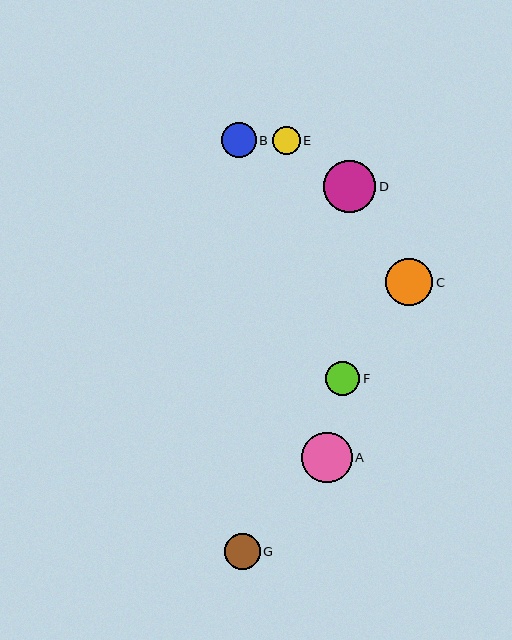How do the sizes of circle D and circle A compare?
Circle D and circle A are approximately the same size.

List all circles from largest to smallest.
From largest to smallest: D, A, C, G, B, F, E.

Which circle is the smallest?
Circle E is the smallest with a size of approximately 28 pixels.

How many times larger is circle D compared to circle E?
Circle D is approximately 1.9 times the size of circle E.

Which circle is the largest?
Circle D is the largest with a size of approximately 52 pixels.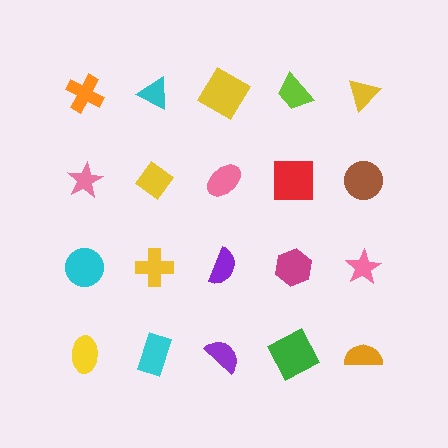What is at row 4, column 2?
A cyan rectangle.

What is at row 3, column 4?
A magenta hexagon.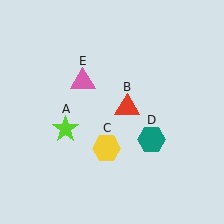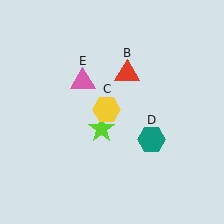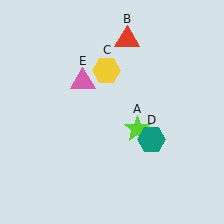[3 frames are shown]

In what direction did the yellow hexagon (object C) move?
The yellow hexagon (object C) moved up.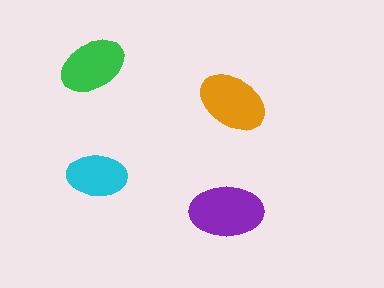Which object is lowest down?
The purple ellipse is bottommost.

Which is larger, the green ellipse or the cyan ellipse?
The green one.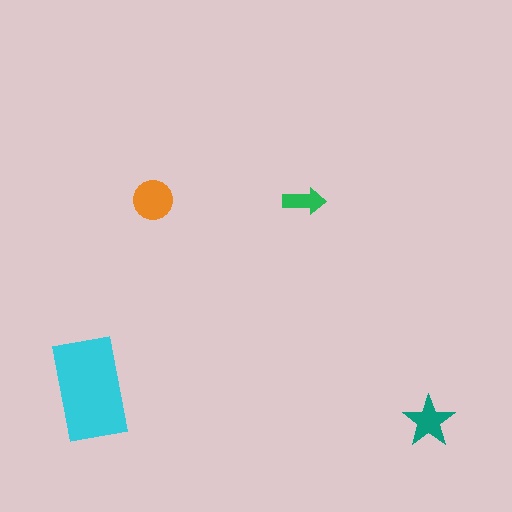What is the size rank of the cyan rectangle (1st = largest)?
1st.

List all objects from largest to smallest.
The cyan rectangle, the orange circle, the teal star, the green arrow.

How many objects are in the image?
There are 4 objects in the image.